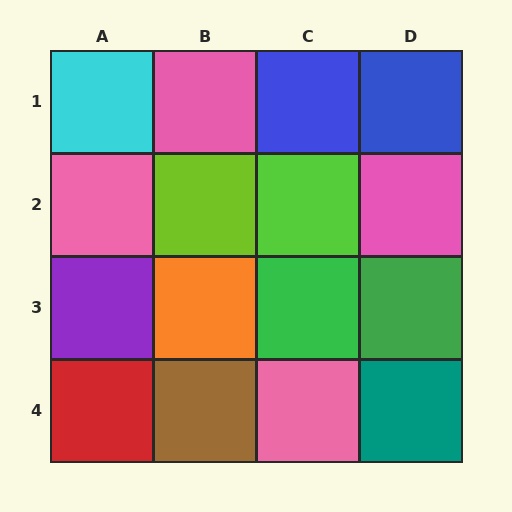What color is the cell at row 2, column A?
Pink.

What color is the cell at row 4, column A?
Red.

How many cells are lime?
2 cells are lime.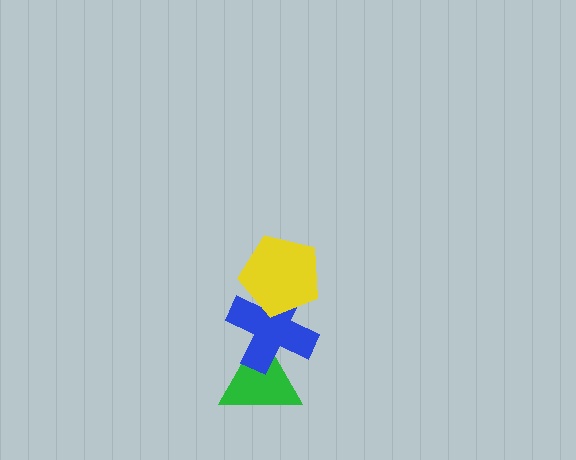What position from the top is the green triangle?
The green triangle is 3rd from the top.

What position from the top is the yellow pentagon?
The yellow pentagon is 1st from the top.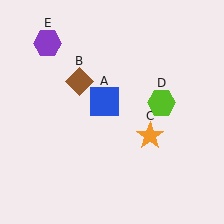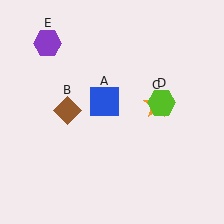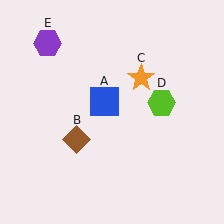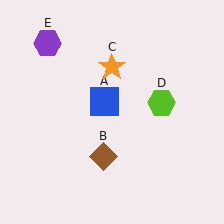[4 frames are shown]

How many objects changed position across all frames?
2 objects changed position: brown diamond (object B), orange star (object C).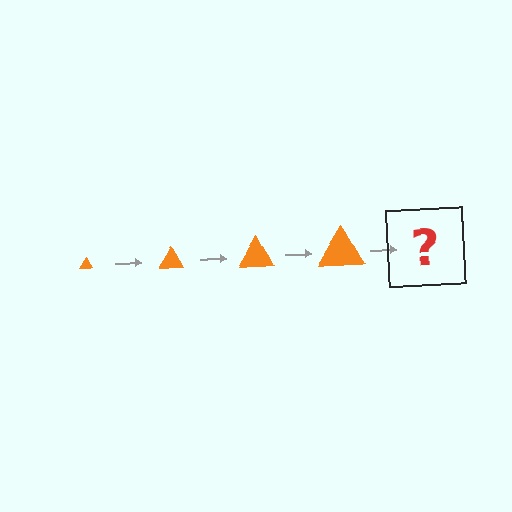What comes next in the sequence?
The next element should be an orange triangle, larger than the previous one.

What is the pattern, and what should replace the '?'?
The pattern is that the triangle gets progressively larger each step. The '?' should be an orange triangle, larger than the previous one.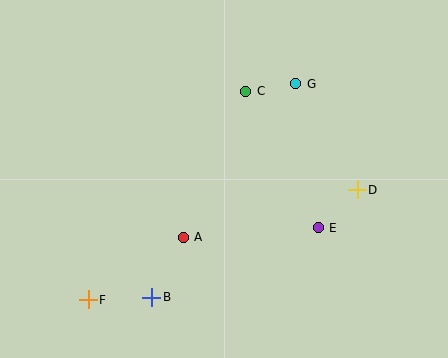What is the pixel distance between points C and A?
The distance between C and A is 158 pixels.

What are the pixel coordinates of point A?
Point A is at (183, 237).